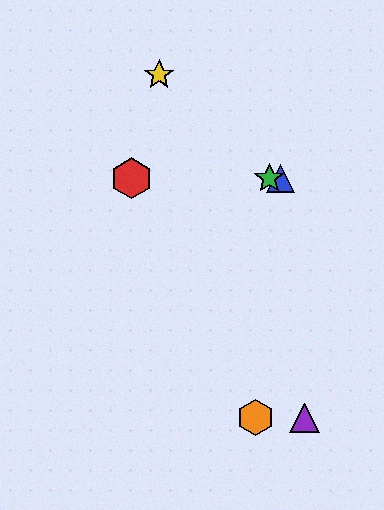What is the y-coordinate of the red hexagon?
The red hexagon is at y≈178.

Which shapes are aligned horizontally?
The red hexagon, the blue triangle, the green star are aligned horizontally.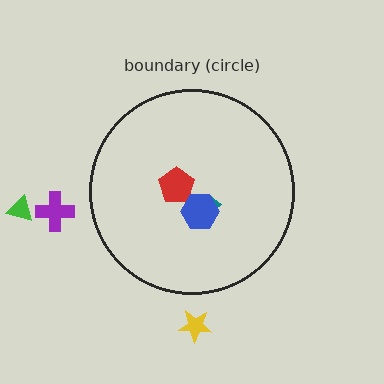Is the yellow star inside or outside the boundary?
Outside.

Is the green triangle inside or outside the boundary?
Outside.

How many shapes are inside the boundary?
3 inside, 3 outside.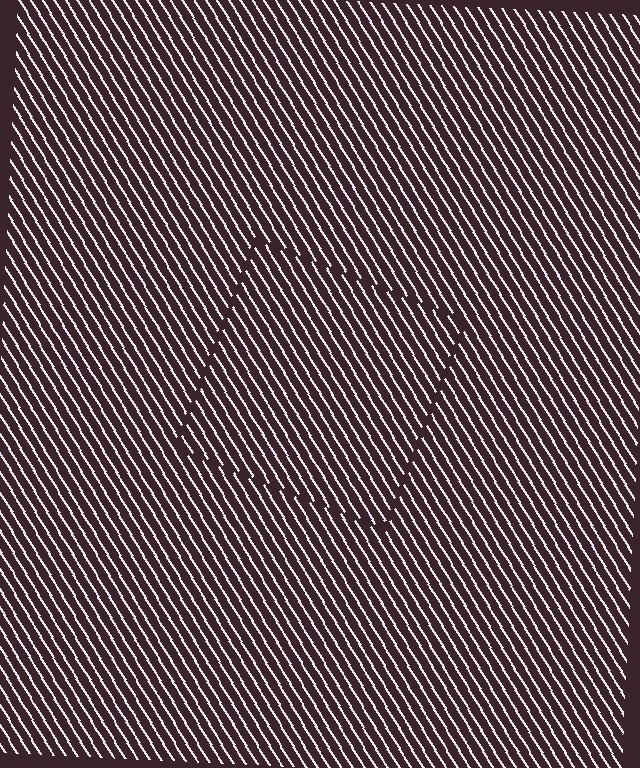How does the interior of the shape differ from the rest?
The interior of the shape contains the same grating, shifted by half a period — the contour is defined by the phase discontinuity where line-ends from the inner and outer gratings abut.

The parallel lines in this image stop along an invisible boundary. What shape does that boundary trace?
An illusory square. The interior of the shape contains the same grating, shifted by half a period — the contour is defined by the phase discontinuity where line-ends from the inner and outer gratings abut.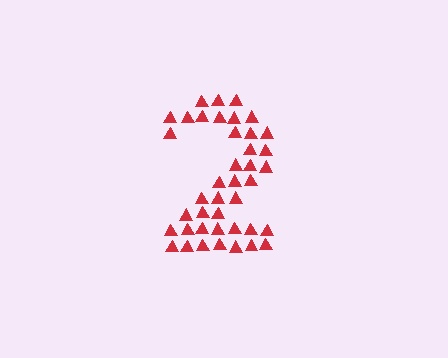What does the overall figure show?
The overall figure shows the digit 2.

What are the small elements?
The small elements are triangles.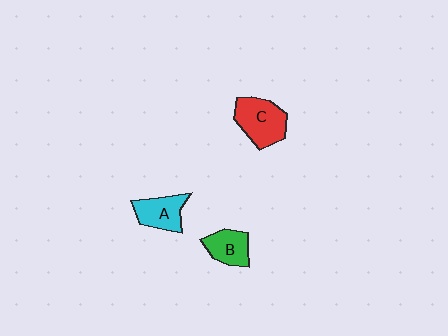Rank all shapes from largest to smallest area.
From largest to smallest: C (red), A (cyan), B (green).